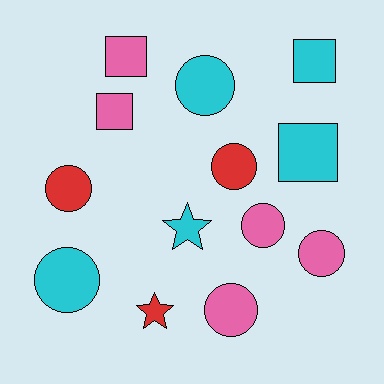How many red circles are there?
There are 2 red circles.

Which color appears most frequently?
Pink, with 5 objects.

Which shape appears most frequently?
Circle, with 7 objects.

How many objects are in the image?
There are 13 objects.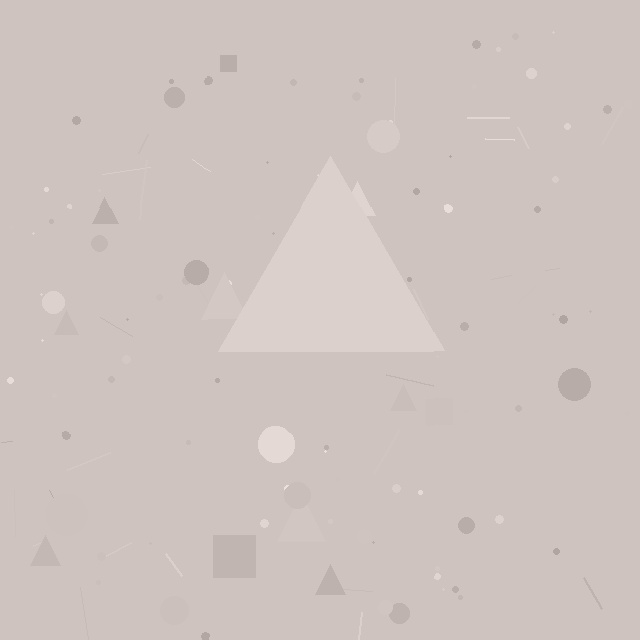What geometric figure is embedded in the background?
A triangle is embedded in the background.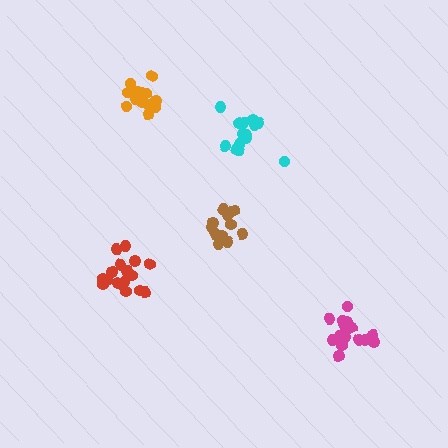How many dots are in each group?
Group 1: 17 dots, Group 2: 12 dots, Group 3: 18 dots, Group 4: 14 dots, Group 5: 14 dots (75 total).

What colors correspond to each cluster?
The clusters are colored: red, brown, magenta, cyan, orange.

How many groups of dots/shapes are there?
There are 5 groups.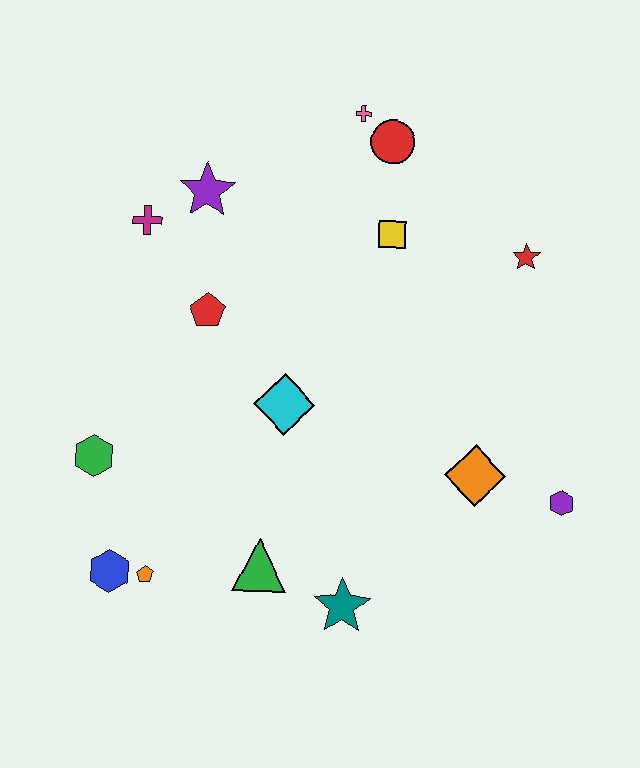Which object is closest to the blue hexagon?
The orange pentagon is closest to the blue hexagon.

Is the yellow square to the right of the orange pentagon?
Yes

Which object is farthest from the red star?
The blue hexagon is farthest from the red star.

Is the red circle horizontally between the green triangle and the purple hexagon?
Yes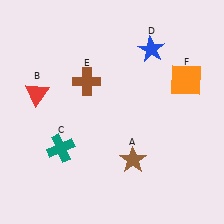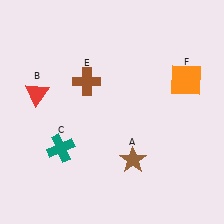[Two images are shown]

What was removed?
The blue star (D) was removed in Image 2.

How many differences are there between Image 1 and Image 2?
There is 1 difference between the two images.